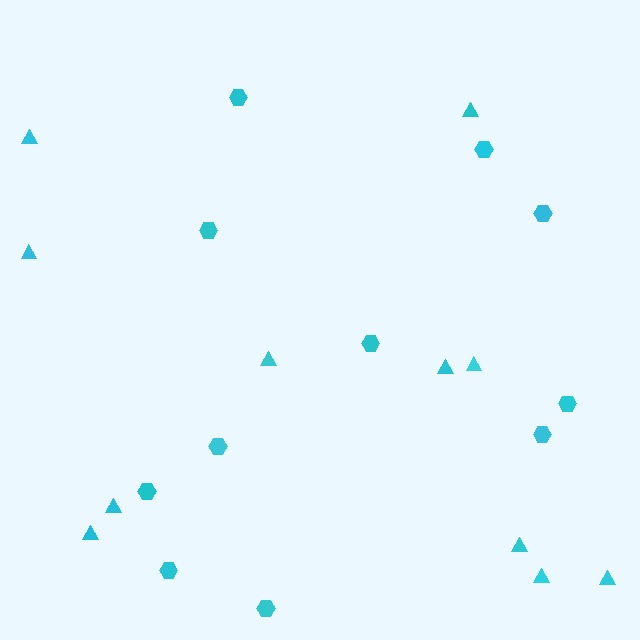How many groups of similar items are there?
There are 2 groups: one group of triangles (11) and one group of hexagons (11).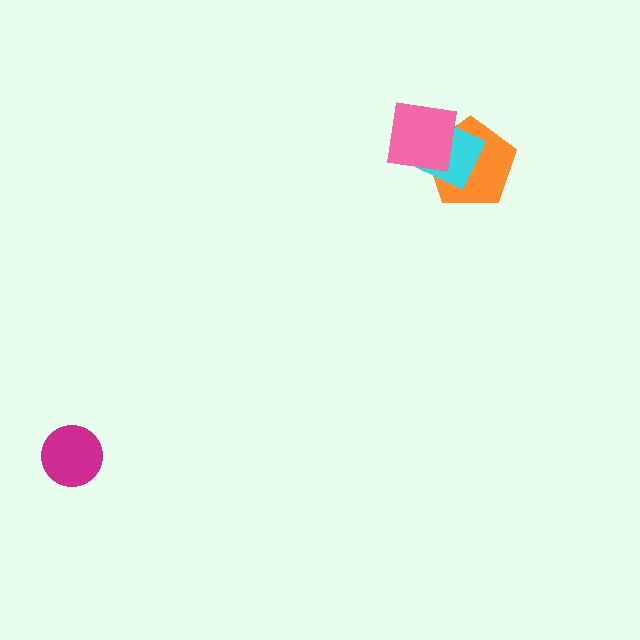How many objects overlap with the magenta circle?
0 objects overlap with the magenta circle.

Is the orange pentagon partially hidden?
Yes, it is partially covered by another shape.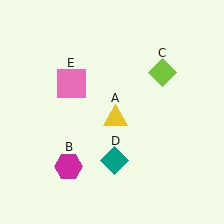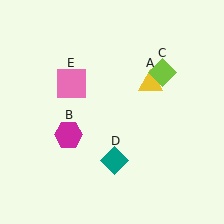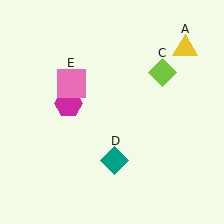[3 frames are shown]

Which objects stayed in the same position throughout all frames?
Lime diamond (object C) and teal diamond (object D) and pink square (object E) remained stationary.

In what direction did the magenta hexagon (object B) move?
The magenta hexagon (object B) moved up.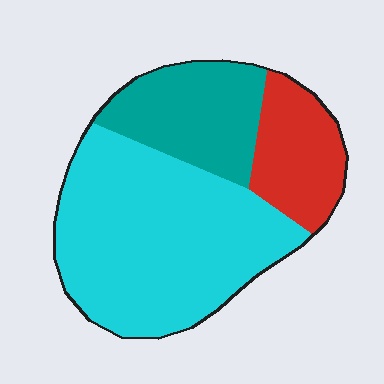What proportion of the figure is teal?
Teal covers 24% of the figure.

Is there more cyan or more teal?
Cyan.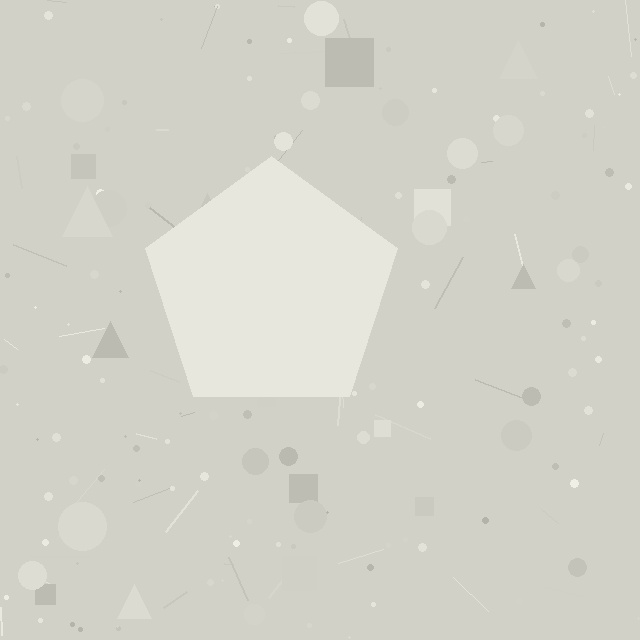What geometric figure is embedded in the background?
A pentagon is embedded in the background.